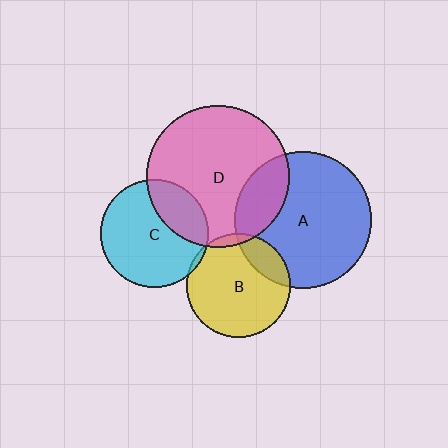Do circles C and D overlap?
Yes.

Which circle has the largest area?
Circle D (pink).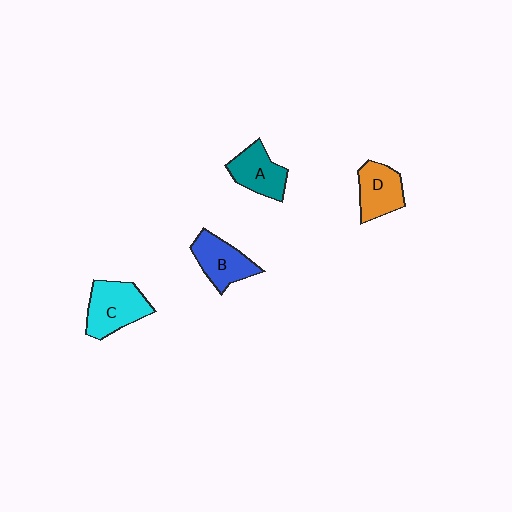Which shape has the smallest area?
Shape D (orange).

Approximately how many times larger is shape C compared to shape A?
Approximately 1.3 times.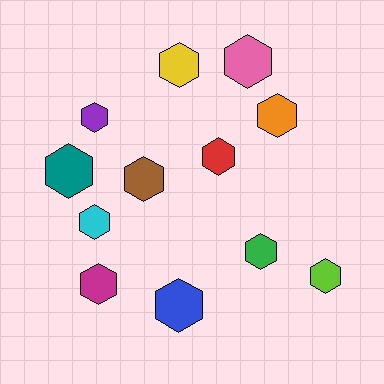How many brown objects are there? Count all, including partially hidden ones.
There is 1 brown object.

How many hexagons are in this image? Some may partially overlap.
There are 12 hexagons.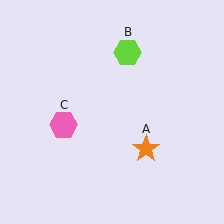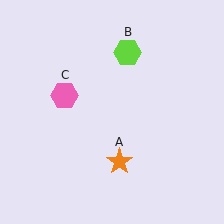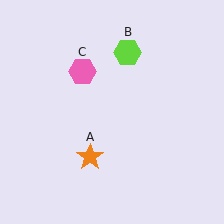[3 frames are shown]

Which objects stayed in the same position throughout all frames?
Lime hexagon (object B) remained stationary.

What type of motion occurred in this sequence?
The orange star (object A), pink hexagon (object C) rotated clockwise around the center of the scene.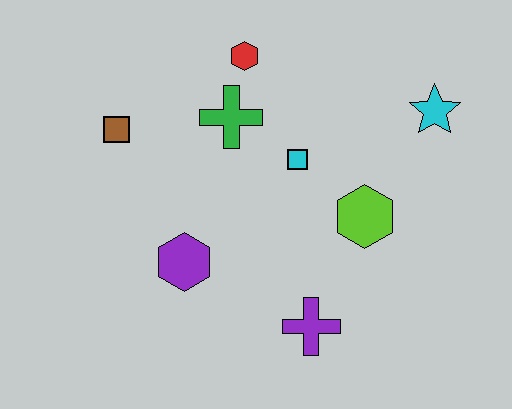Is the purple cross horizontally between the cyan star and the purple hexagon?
Yes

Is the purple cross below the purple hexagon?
Yes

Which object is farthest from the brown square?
The cyan star is farthest from the brown square.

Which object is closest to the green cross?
The red hexagon is closest to the green cross.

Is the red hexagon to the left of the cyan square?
Yes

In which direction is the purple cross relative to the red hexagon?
The purple cross is below the red hexagon.